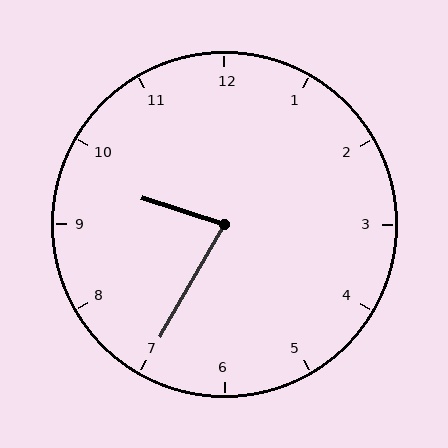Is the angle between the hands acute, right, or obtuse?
It is acute.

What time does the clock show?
9:35.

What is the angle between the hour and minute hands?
Approximately 78 degrees.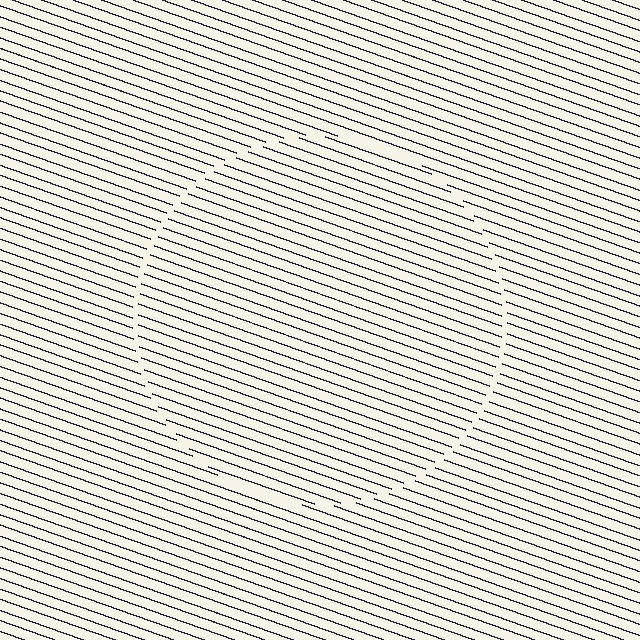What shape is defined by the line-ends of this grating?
An illusory circle. The interior of the shape contains the same grating, shifted by half a period — the contour is defined by the phase discontinuity where line-ends from the inner and outer gratings abut.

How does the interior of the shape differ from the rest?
The interior of the shape contains the same grating, shifted by half a period — the contour is defined by the phase discontinuity where line-ends from the inner and outer gratings abut.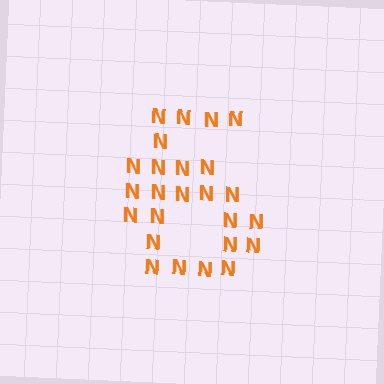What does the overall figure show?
The overall figure shows the digit 6.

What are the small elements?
The small elements are letter N's.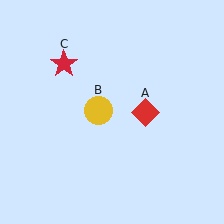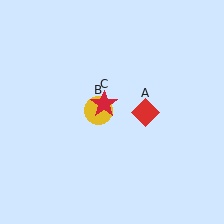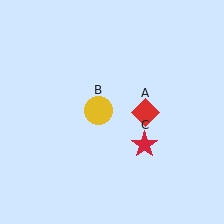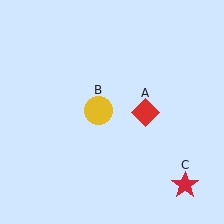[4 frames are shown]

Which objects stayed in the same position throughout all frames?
Red diamond (object A) and yellow circle (object B) remained stationary.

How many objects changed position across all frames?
1 object changed position: red star (object C).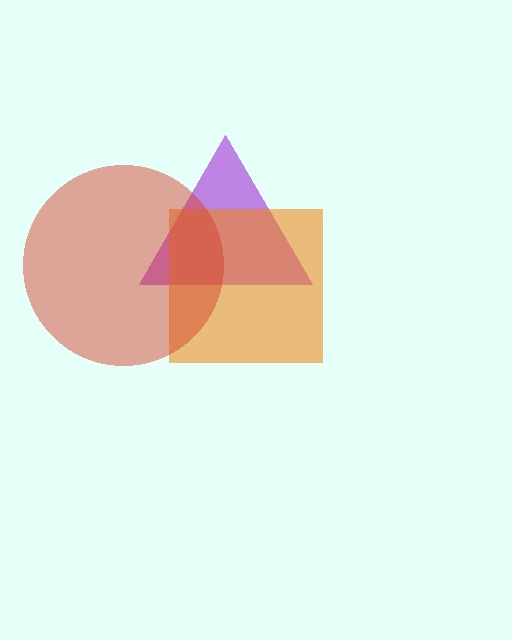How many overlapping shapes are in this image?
There are 3 overlapping shapes in the image.